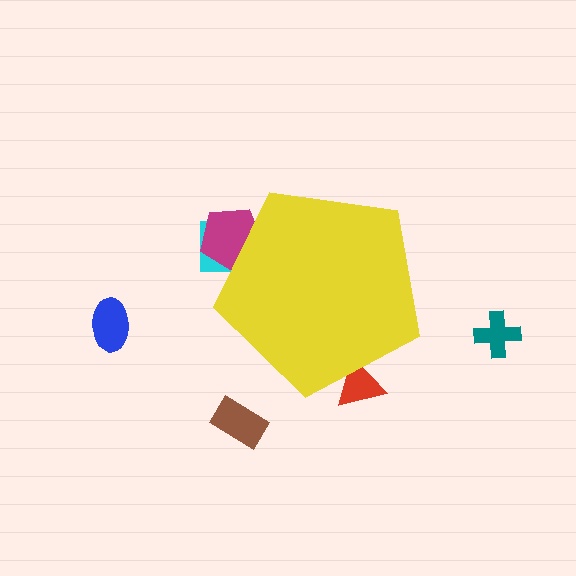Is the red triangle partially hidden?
Yes, the red triangle is partially hidden behind the yellow pentagon.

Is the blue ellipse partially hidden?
No, the blue ellipse is fully visible.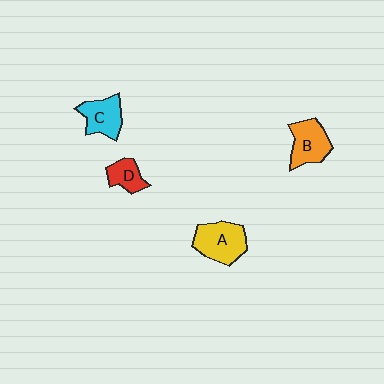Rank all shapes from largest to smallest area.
From largest to smallest: A (yellow), B (orange), C (cyan), D (red).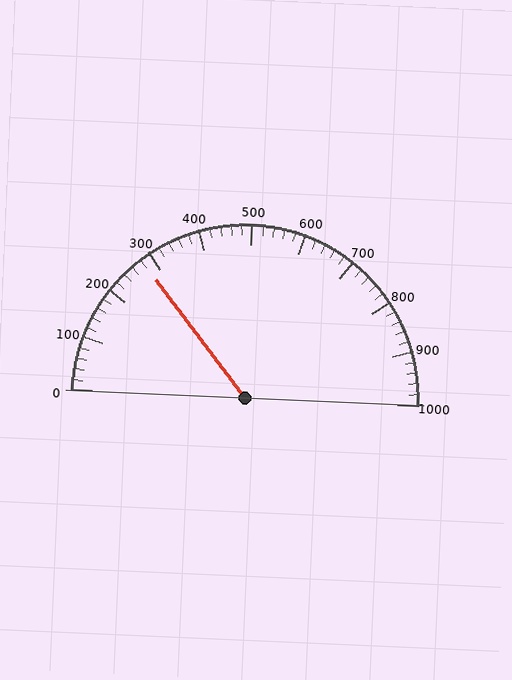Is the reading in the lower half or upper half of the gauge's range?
The reading is in the lower half of the range (0 to 1000).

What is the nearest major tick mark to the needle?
The nearest major tick mark is 300.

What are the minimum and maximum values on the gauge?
The gauge ranges from 0 to 1000.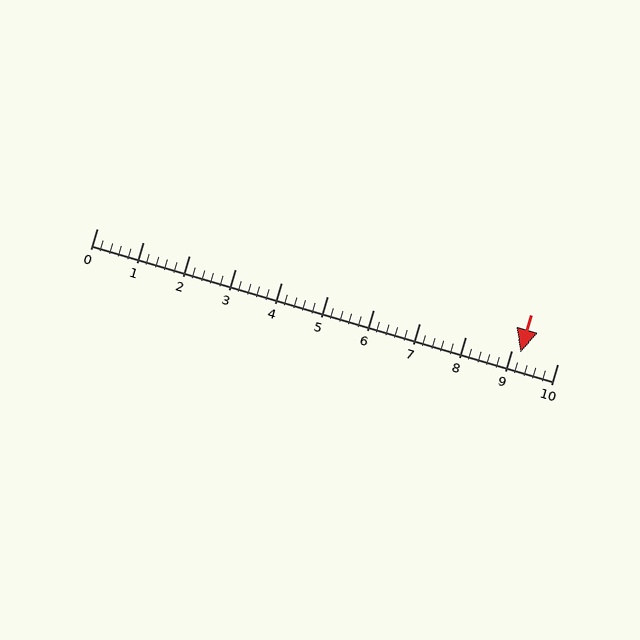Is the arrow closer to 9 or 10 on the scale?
The arrow is closer to 9.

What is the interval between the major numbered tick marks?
The major tick marks are spaced 1 units apart.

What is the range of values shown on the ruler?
The ruler shows values from 0 to 10.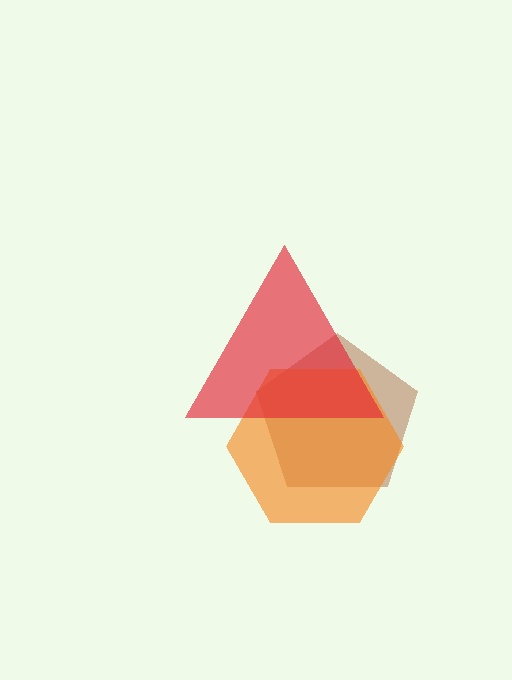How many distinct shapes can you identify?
There are 3 distinct shapes: a brown pentagon, an orange hexagon, a red triangle.